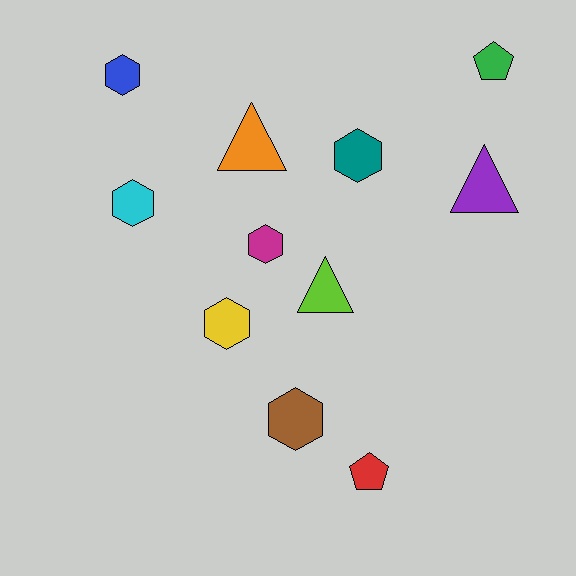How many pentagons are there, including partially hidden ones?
There are 2 pentagons.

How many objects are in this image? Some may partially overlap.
There are 11 objects.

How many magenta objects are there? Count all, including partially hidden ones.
There is 1 magenta object.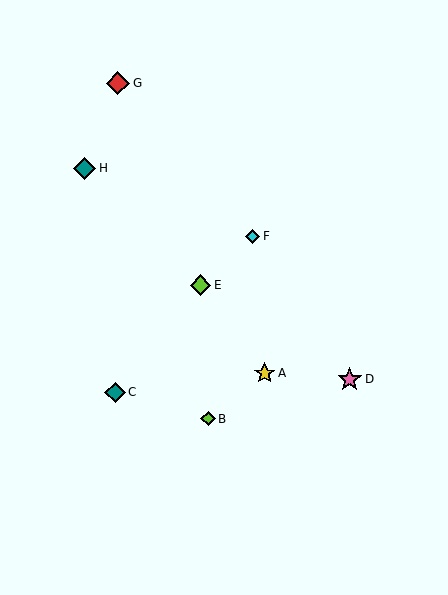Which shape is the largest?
The pink star (labeled D) is the largest.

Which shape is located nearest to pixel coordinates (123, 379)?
The teal diamond (labeled C) at (115, 392) is nearest to that location.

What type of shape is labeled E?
Shape E is a lime diamond.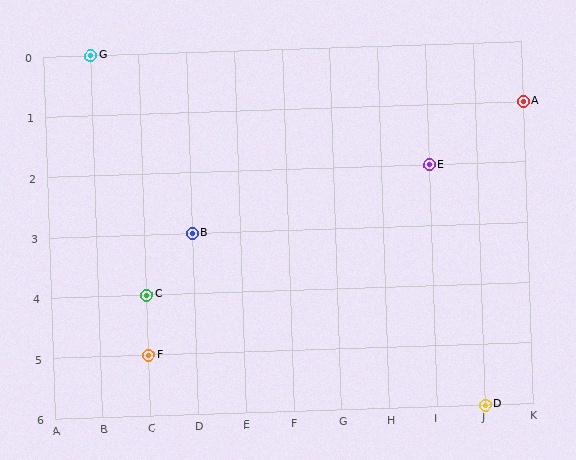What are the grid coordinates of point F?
Point F is at grid coordinates (C, 5).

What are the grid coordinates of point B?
Point B is at grid coordinates (D, 3).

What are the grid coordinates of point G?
Point G is at grid coordinates (B, 0).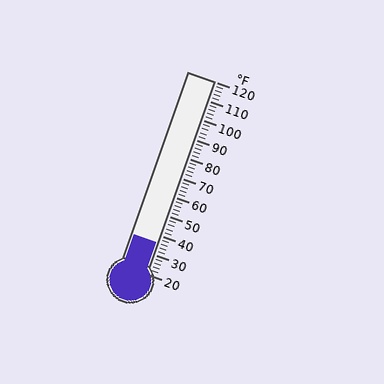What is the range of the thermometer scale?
The thermometer scale ranges from 20°F to 120°F.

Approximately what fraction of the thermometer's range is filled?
The thermometer is filled to approximately 15% of its range.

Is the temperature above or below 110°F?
The temperature is below 110°F.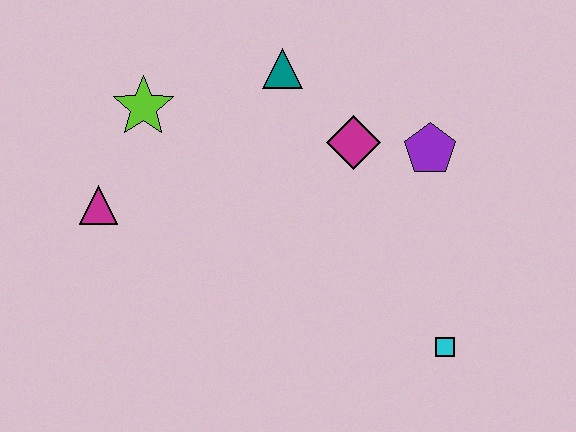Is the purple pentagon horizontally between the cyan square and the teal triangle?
Yes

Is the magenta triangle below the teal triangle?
Yes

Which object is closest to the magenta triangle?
The lime star is closest to the magenta triangle.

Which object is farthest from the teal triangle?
The cyan square is farthest from the teal triangle.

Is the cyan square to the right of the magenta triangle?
Yes